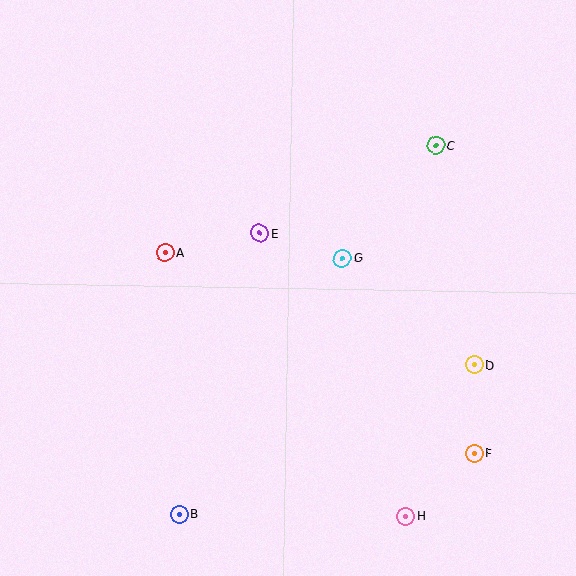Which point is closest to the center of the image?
Point E at (260, 233) is closest to the center.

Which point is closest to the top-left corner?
Point A is closest to the top-left corner.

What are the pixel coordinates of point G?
Point G is at (342, 258).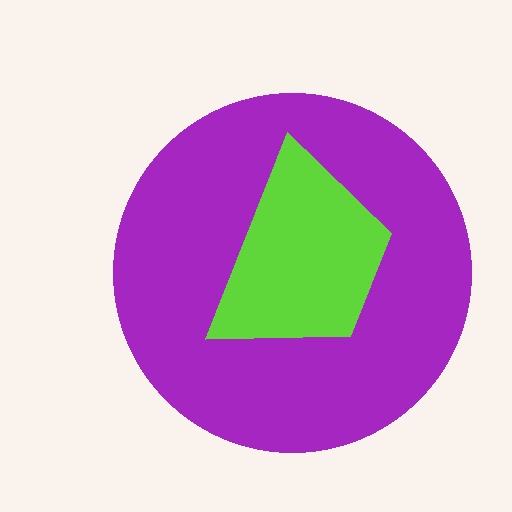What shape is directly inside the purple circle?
The lime trapezoid.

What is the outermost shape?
The purple circle.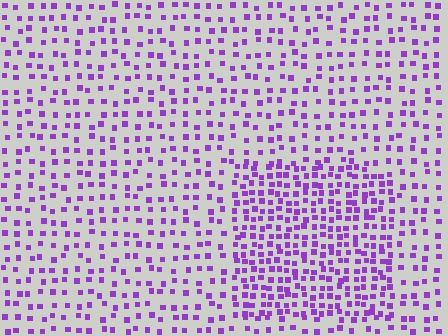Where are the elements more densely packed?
The elements are more densely packed inside the rectangle boundary.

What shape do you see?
I see a rectangle.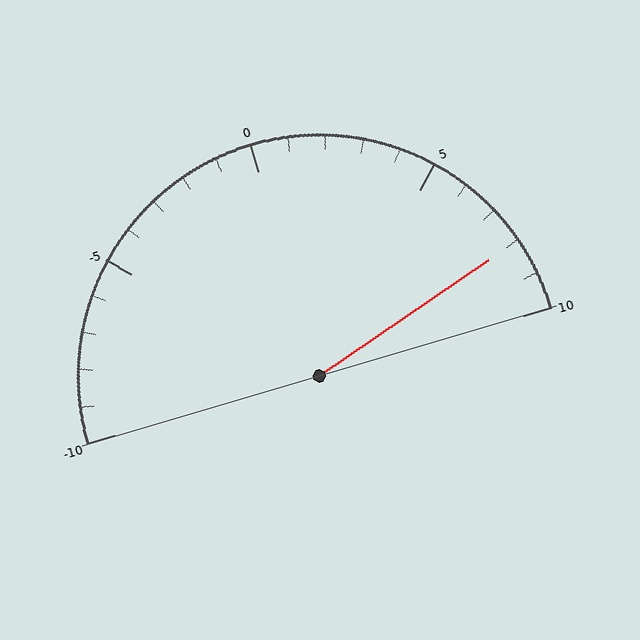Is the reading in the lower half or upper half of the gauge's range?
The reading is in the upper half of the range (-10 to 10).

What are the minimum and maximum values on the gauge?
The gauge ranges from -10 to 10.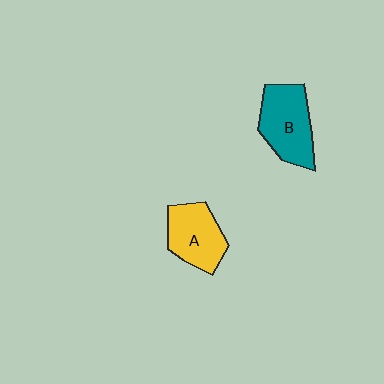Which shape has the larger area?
Shape B (teal).